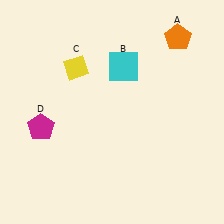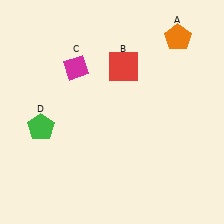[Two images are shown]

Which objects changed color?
B changed from cyan to red. C changed from yellow to magenta. D changed from magenta to green.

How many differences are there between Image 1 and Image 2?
There are 3 differences between the two images.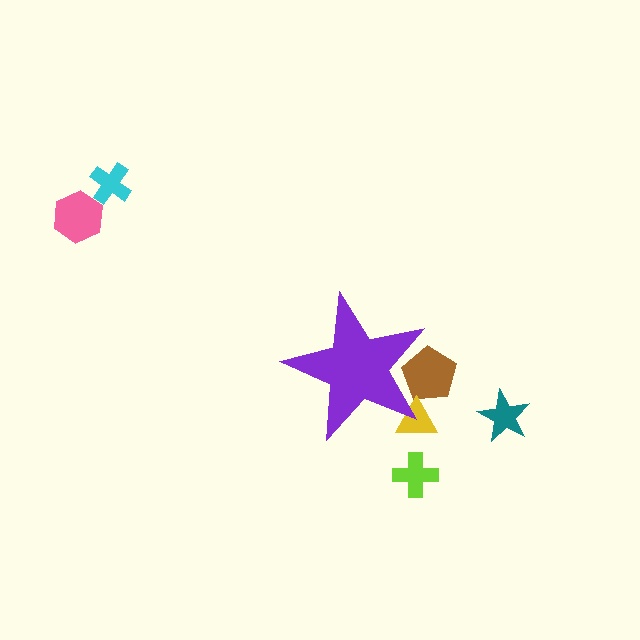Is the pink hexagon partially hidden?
No, the pink hexagon is fully visible.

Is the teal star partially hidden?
No, the teal star is fully visible.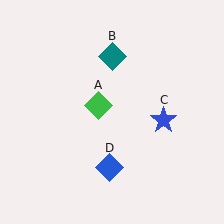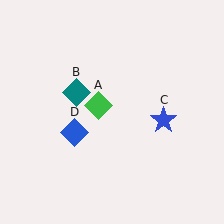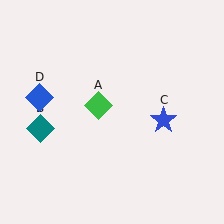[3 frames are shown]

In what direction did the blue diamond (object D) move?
The blue diamond (object D) moved up and to the left.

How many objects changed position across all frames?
2 objects changed position: teal diamond (object B), blue diamond (object D).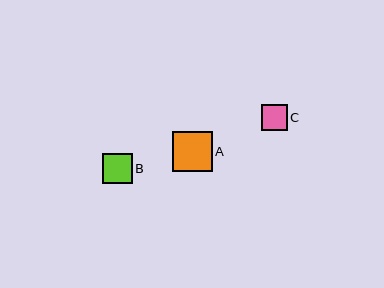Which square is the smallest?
Square C is the smallest with a size of approximately 26 pixels.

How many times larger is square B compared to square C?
Square B is approximately 1.1 times the size of square C.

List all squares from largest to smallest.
From largest to smallest: A, B, C.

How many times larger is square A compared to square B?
Square A is approximately 1.3 times the size of square B.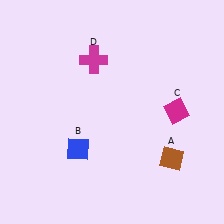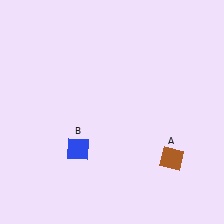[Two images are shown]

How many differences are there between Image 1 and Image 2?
There are 2 differences between the two images.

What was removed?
The magenta diamond (C), the magenta cross (D) were removed in Image 2.